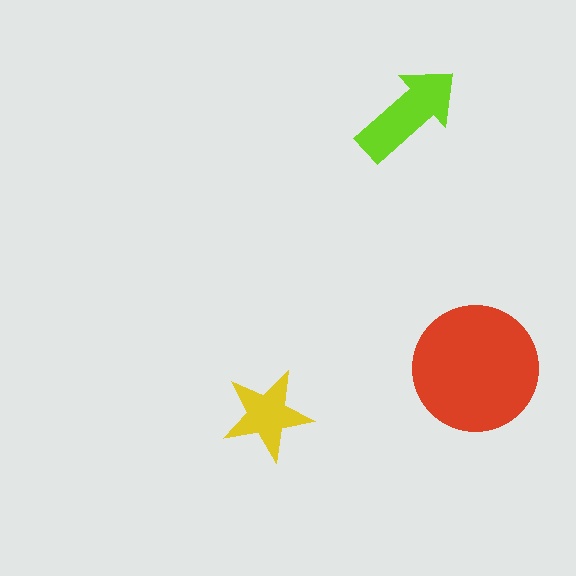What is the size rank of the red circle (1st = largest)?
1st.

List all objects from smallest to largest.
The yellow star, the lime arrow, the red circle.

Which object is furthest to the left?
The yellow star is leftmost.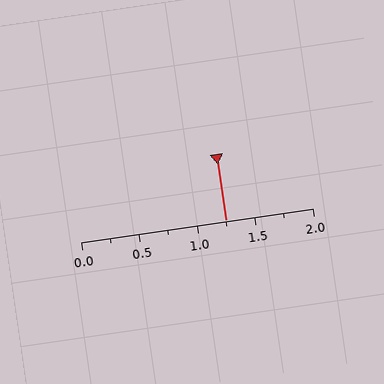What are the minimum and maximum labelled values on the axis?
The axis runs from 0.0 to 2.0.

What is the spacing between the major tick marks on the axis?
The major ticks are spaced 0.5 apart.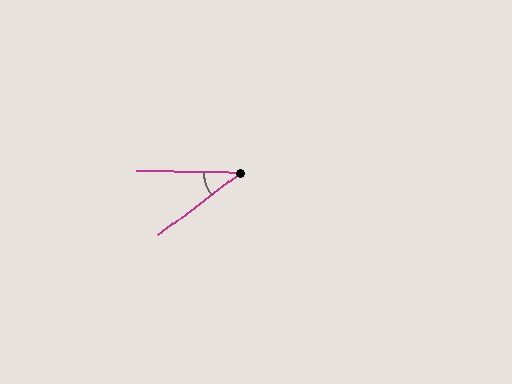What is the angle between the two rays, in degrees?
Approximately 38 degrees.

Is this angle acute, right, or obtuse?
It is acute.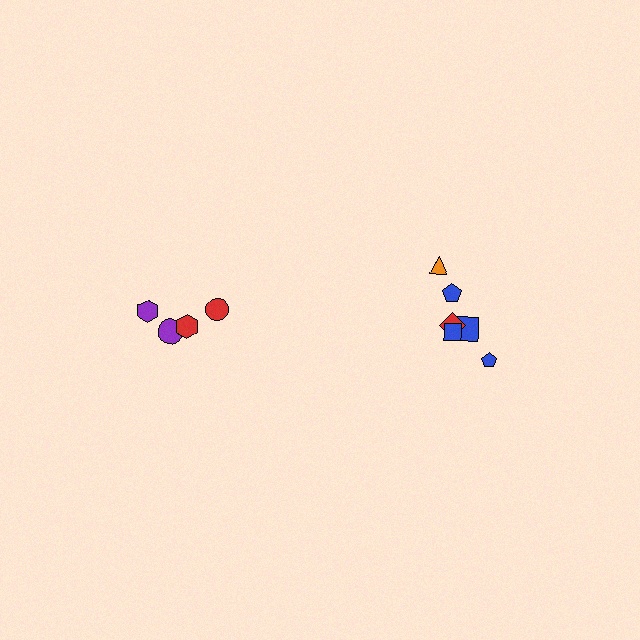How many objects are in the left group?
There are 4 objects.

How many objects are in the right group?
There are 6 objects.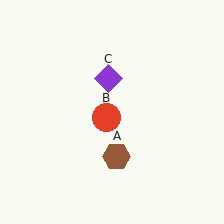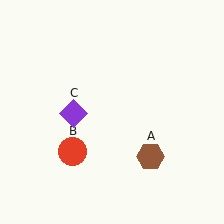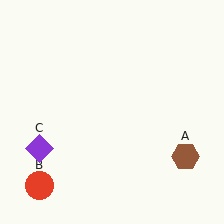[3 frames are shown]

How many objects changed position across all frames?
3 objects changed position: brown hexagon (object A), red circle (object B), purple diamond (object C).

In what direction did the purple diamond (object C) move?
The purple diamond (object C) moved down and to the left.